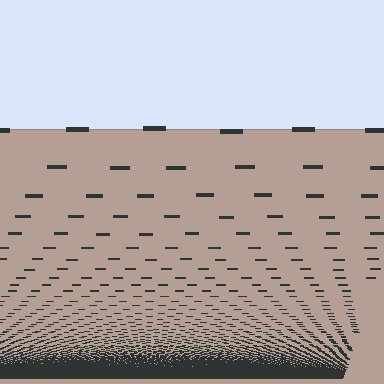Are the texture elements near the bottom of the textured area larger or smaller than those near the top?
Smaller. The gradient is inverted — elements near the bottom are smaller and denser.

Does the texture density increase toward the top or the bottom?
Density increases toward the bottom.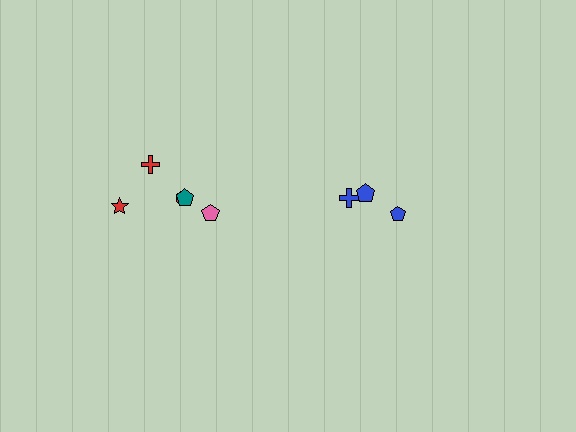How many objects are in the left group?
There are 5 objects.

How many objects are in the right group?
There are 3 objects.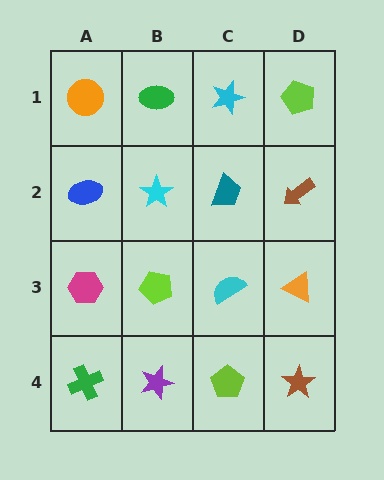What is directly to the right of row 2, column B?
A teal trapezoid.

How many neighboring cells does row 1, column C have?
3.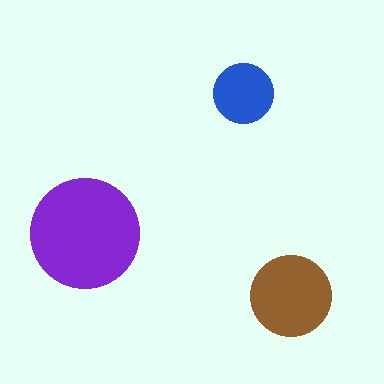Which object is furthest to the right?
The brown circle is rightmost.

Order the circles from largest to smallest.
the purple one, the brown one, the blue one.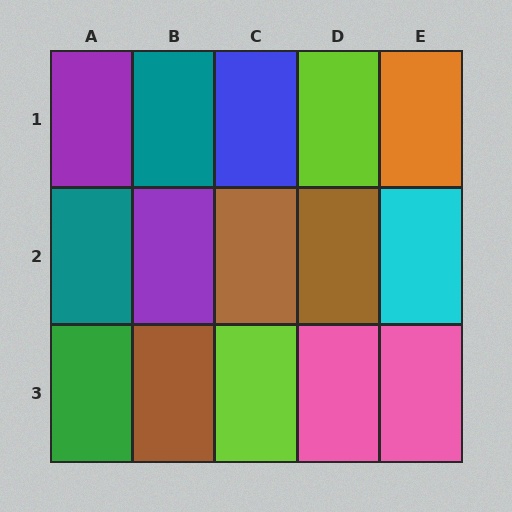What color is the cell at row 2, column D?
Brown.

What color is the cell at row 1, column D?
Lime.